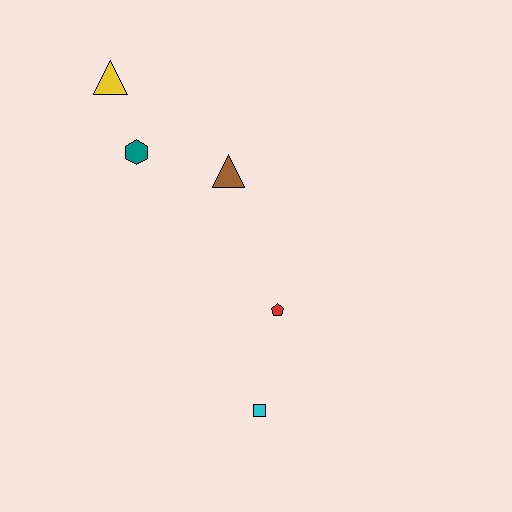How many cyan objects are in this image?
There is 1 cyan object.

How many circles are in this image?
There are no circles.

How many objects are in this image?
There are 5 objects.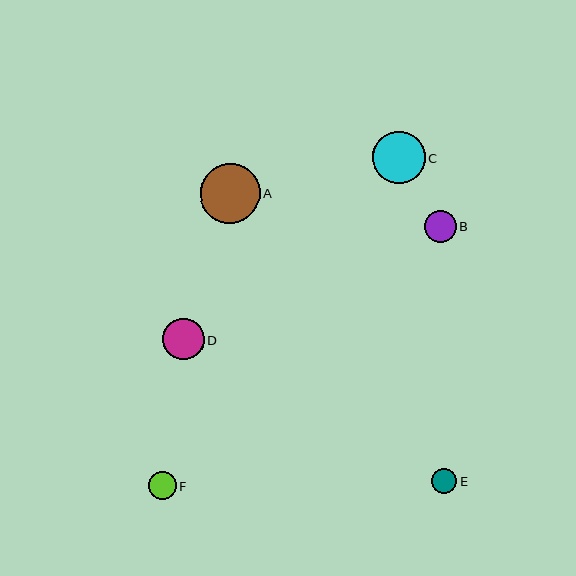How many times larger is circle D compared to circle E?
Circle D is approximately 1.6 times the size of circle E.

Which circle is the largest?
Circle A is the largest with a size of approximately 60 pixels.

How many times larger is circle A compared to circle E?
Circle A is approximately 2.4 times the size of circle E.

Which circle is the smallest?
Circle E is the smallest with a size of approximately 25 pixels.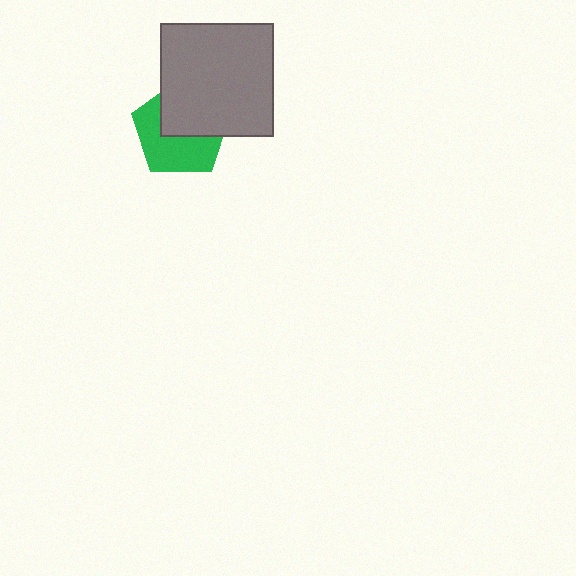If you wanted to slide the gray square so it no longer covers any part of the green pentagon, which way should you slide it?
Slide it toward the upper-right — that is the most direct way to separate the two shapes.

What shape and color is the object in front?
The object in front is a gray square.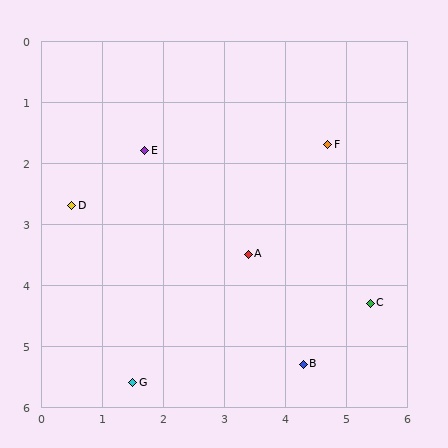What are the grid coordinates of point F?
Point F is at approximately (4.7, 1.7).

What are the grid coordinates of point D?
Point D is at approximately (0.5, 2.7).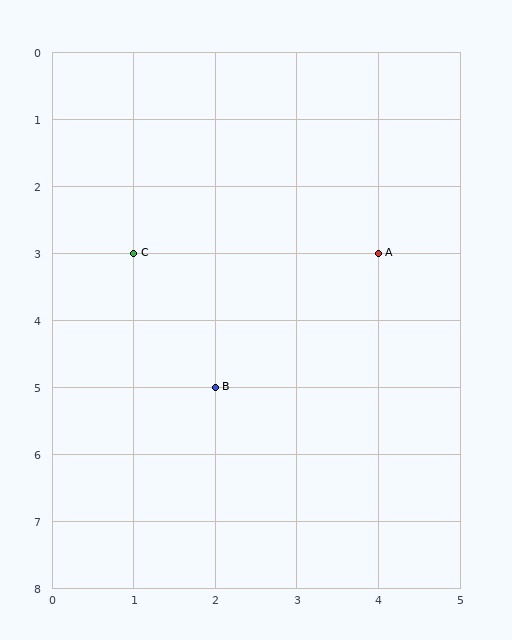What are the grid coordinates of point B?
Point B is at grid coordinates (2, 5).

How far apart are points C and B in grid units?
Points C and B are 1 column and 2 rows apart (about 2.2 grid units diagonally).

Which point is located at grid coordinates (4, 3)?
Point A is at (4, 3).